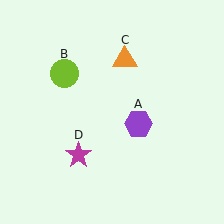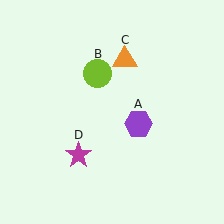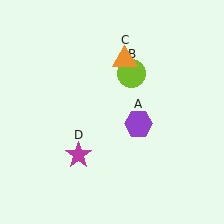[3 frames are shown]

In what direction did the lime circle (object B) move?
The lime circle (object B) moved right.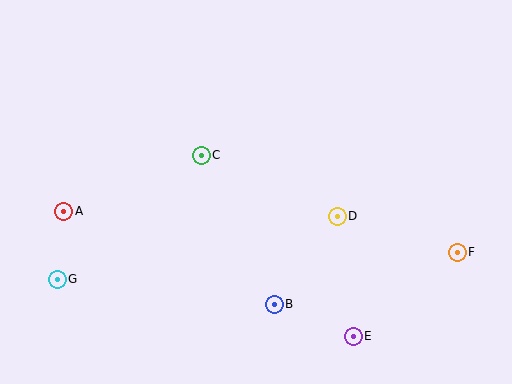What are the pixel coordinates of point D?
Point D is at (337, 216).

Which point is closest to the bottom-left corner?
Point G is closest to the bottom-left corner.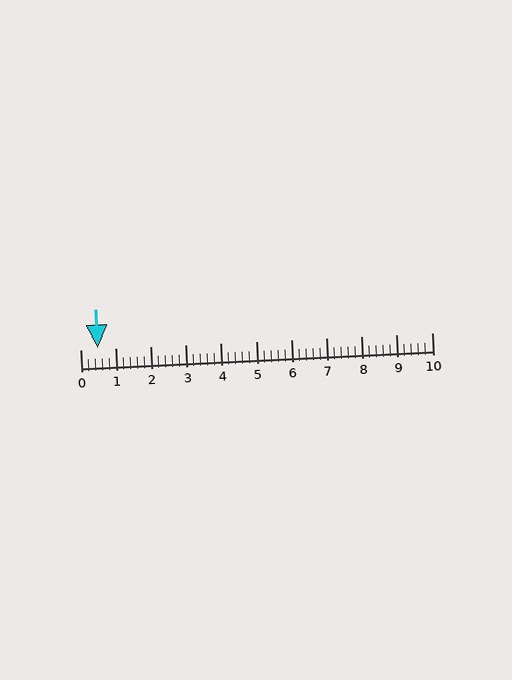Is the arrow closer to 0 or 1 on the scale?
The arrow is closer to 1.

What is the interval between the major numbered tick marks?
The major tick marks are spaced 1 units apart.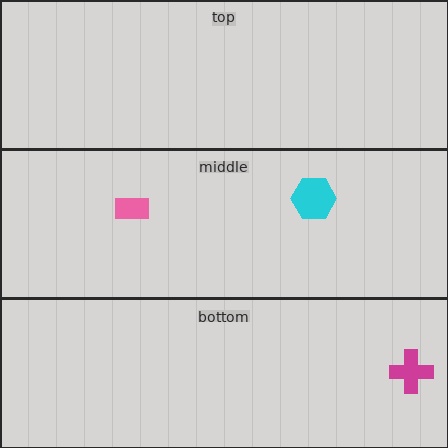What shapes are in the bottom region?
The magenta cross.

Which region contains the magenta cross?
The bottom region.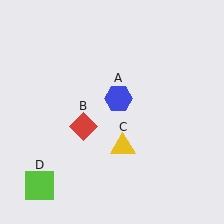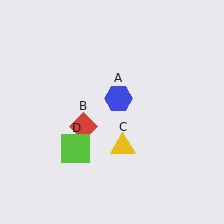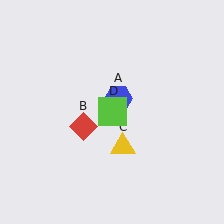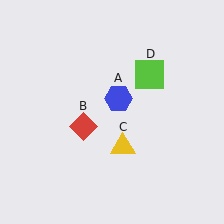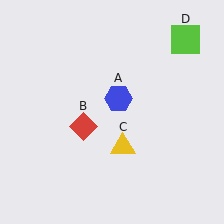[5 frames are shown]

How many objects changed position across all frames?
1 object changed position: lime square (object D).